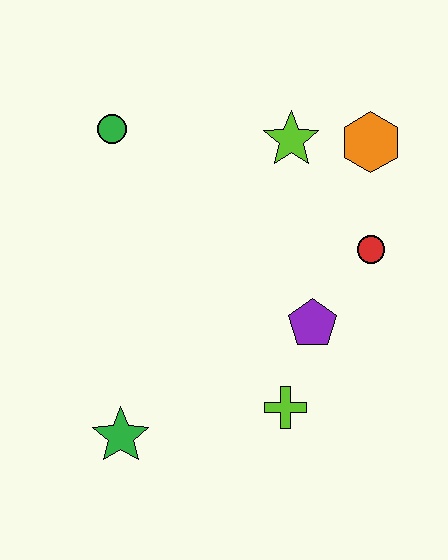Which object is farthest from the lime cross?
The green circle is farthest from the lime cross.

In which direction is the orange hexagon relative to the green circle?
The orange hexagon is to the right of the green circle.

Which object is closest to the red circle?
The purple pentagon is closest to the red circle.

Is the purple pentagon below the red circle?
Yes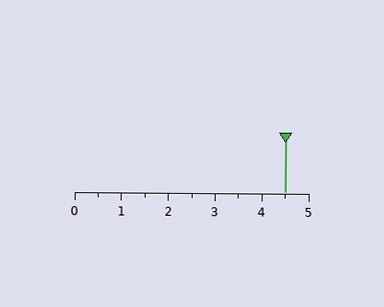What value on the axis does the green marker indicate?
The marker indicates approximately 4.5.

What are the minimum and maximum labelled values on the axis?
The axis runs from 0 to 5.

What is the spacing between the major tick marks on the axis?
The major ticks are spaced 1 apart.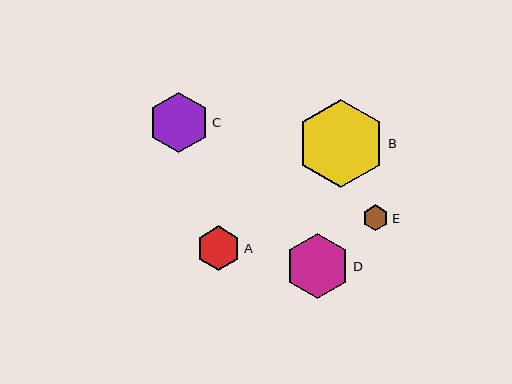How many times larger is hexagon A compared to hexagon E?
Hexagon A is approximately 1.7 times the size of hexagon E.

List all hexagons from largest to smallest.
From largest to smallest: B, D, C, A, E.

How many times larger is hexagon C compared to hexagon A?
Hexagon C is approximately 1.4 times the size of hexagon A.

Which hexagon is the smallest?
Hexagon E is the smallest with a size of approximately 26 pixels.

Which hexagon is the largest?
Hexagon B is the largest with a size of approximately 88 pixels.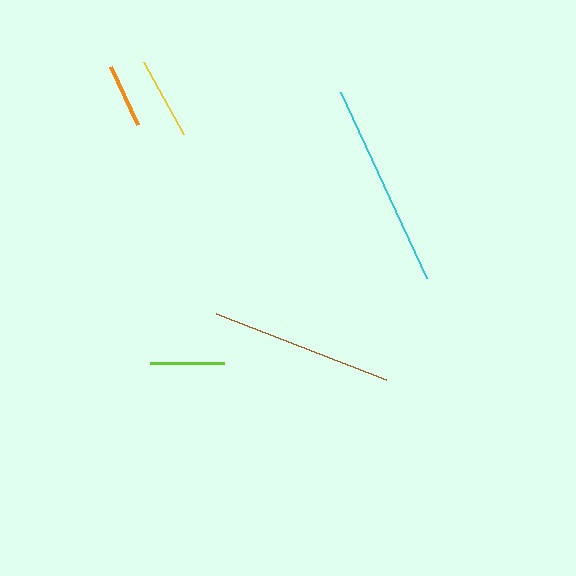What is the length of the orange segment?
The orange segment is approximately 64 pixels long.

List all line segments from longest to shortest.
From longest to shortest: cyan, brown, yellow, lime, orange.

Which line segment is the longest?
The cyan line is the longest at approximately 205 pixels.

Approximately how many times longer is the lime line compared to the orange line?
The lime line is approximately 1.2 times the length of the orange line.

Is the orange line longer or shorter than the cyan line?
The cyan line is longer than the orange line.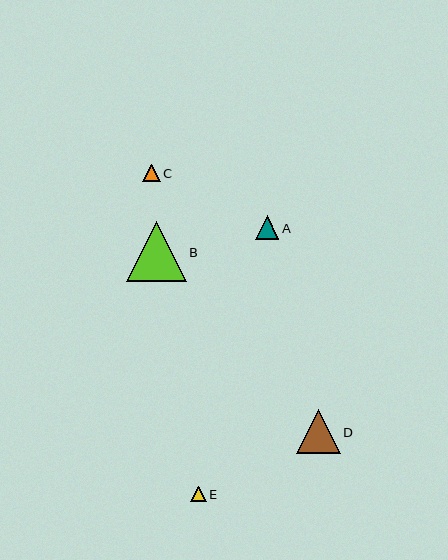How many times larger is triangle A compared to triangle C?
Triangle A is approximately 1.3 times the size of triangle C.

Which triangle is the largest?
Triangle B is the largest with a size of approximately 60 pixels.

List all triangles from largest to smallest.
From largest to smallest: B, D, A, C, E.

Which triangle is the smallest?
Triangle E is the smallest with a size of approximately 16 pixels.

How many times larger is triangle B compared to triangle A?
Triangle B is approximately 2.5 times the size of triangle A.